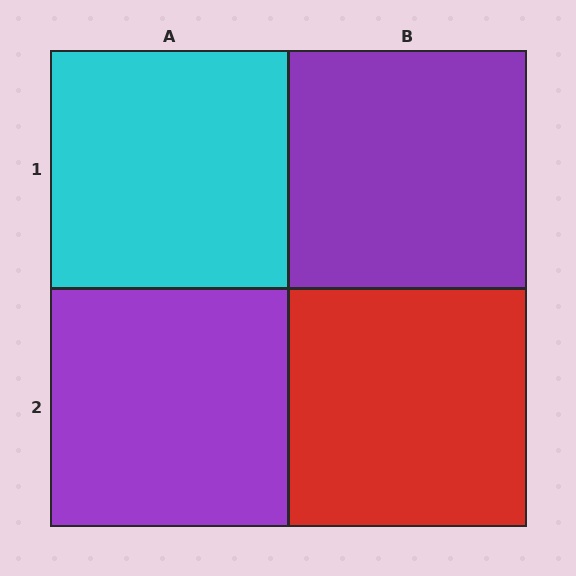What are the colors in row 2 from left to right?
Purple, red.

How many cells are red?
1 cell is red.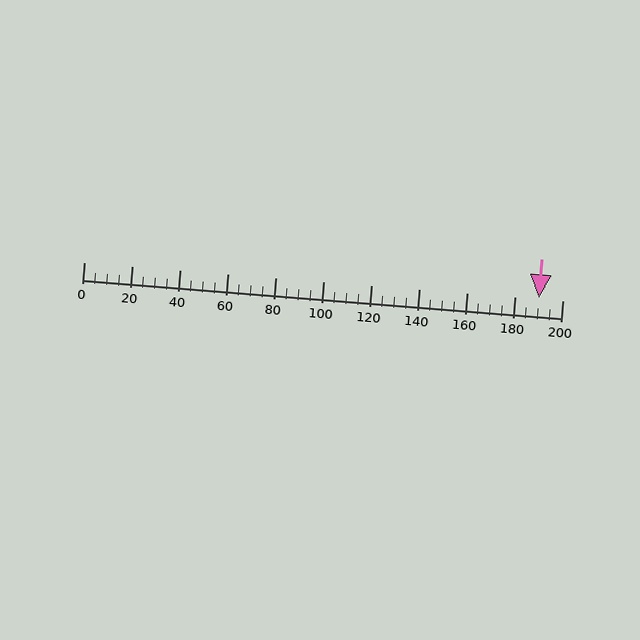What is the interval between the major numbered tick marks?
The major tick marks are spaced 20 units apart.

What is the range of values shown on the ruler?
The ruler shows values from 0 to 200.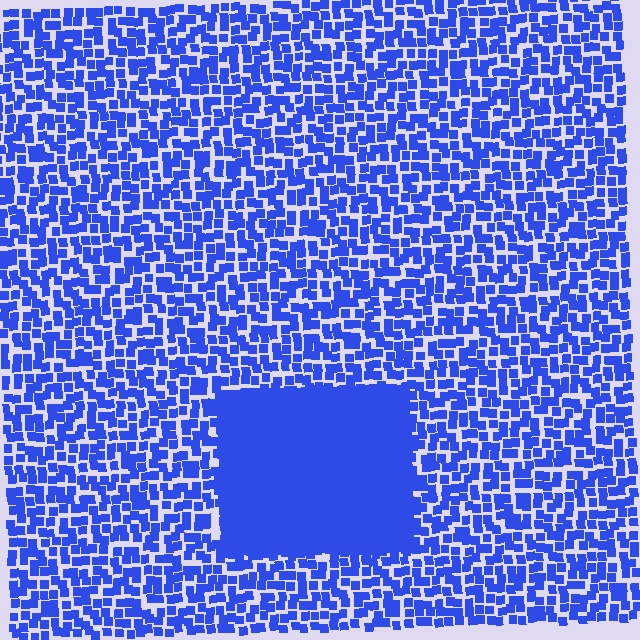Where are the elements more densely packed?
The elements are more densely packed inside the rectangle boundary.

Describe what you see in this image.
The image contains small blue elements arranged at two different densities. A rectangle-shaped region is visible where the elements are more densely packed than the surrounding area.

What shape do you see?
I see a rectangle.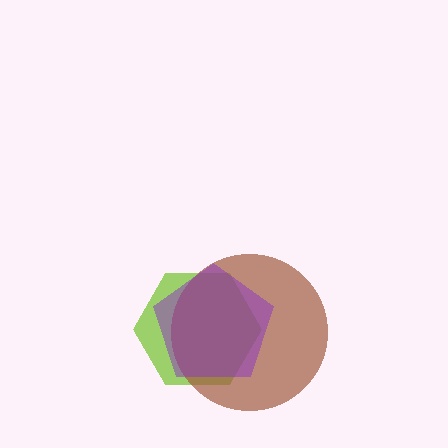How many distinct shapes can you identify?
There are 3 distinct shapes: a lime hexagon, a brown circle, a purple pentagon.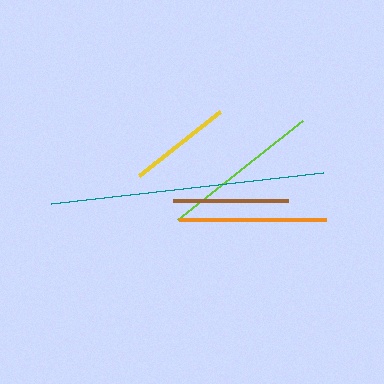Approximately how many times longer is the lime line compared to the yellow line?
The lime line is approximately 1.5 times the length of the yellow line.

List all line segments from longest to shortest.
From longest to shortest: teal, lime, orange, brown, yellow.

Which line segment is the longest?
The teal line is the longest at approximately 273 pixels.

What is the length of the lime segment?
The lime segment is approximately 160 pixels long.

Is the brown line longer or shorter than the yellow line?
The brown line is longer than the yellow line.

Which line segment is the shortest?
The yellow line is the shortest at approximately 104 pixels.